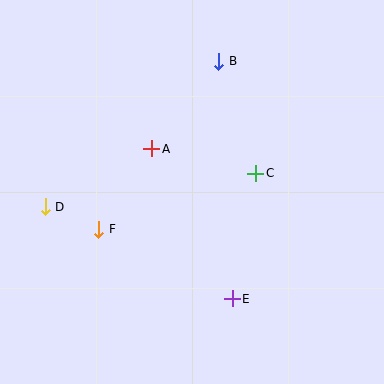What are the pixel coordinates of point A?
Point A is at (152, 149).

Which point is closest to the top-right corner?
Point B is closest to the top-right corner.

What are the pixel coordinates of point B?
Point B is at (219, 61).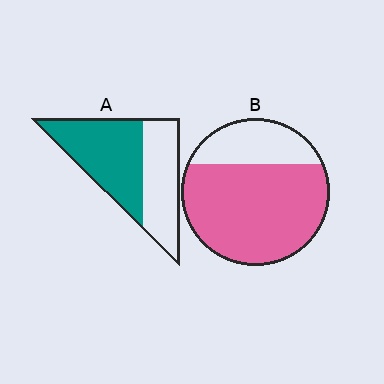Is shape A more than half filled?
Yes.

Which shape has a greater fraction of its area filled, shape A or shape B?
Shape B.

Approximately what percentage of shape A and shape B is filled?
A is approximately 55% and B is approximately 75%.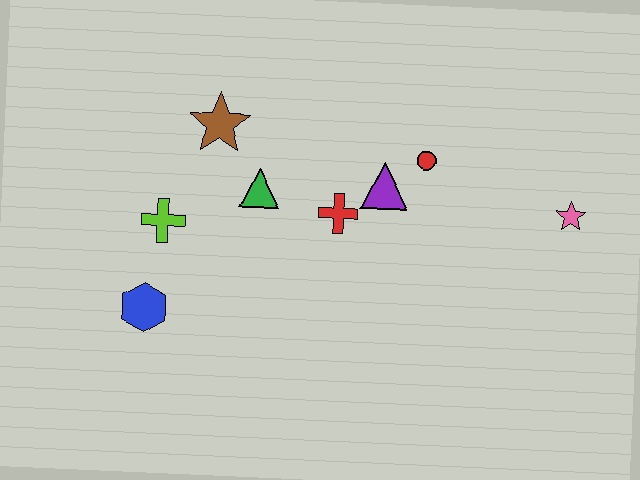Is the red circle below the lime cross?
No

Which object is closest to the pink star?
The red circle is closest to the pink star.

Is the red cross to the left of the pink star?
Yes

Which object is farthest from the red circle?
The blue hexagon is farthest from the red circle.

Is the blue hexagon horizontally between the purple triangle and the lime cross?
No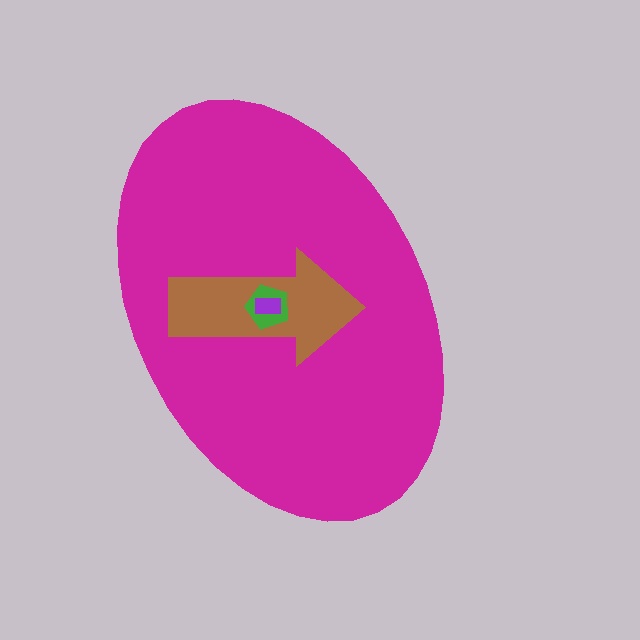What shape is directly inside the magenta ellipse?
The brown arrow.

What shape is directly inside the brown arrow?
The green pentagon.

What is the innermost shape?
The purple rectangle.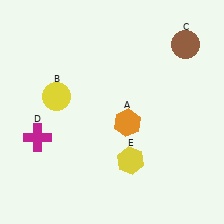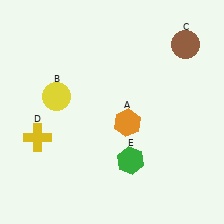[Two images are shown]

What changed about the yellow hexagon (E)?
In Image 1, E is yellow. In Image 2, it changed to green.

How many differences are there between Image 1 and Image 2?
There are 2 differences between the two images.